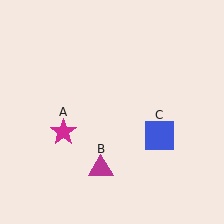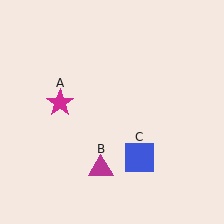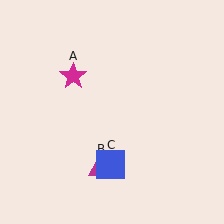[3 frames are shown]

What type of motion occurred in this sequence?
The magenta star (object A), blue square (object C) rotated clockwise around the center of the scene.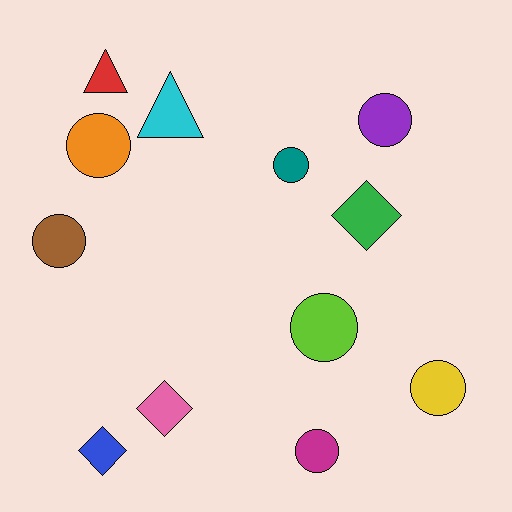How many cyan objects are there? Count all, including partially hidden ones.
There is 1 cyan object.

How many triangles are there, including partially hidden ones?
There are 2 triangles.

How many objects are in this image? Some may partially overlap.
There are 12 objects.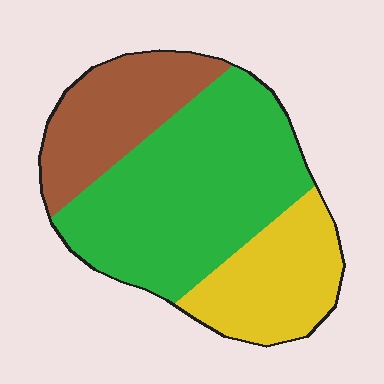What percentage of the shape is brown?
Brown takes up about one quarter (1/4) of the shape.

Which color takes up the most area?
Green, at roughly 55%.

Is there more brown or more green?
Green.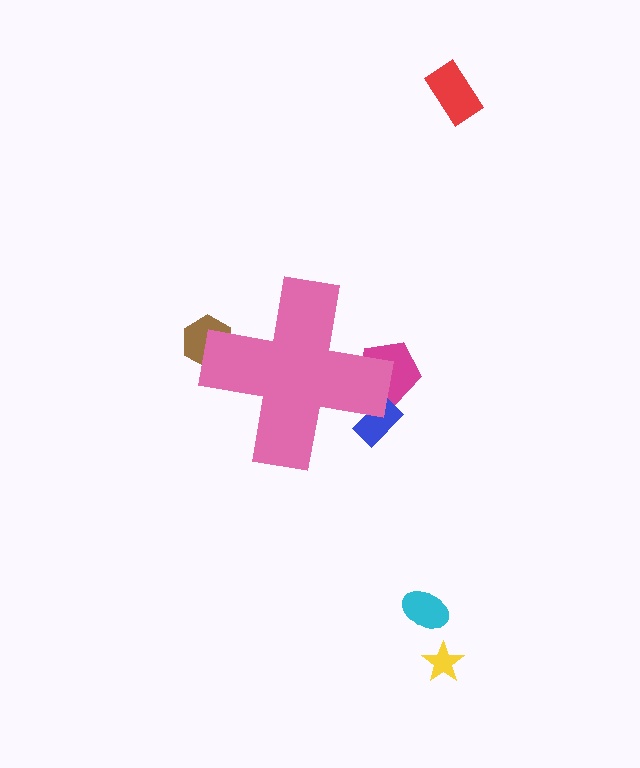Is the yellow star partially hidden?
No, the yellow star is fully visible.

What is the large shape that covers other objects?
A pink cross.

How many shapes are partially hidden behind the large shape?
3 shapes are partially hidden.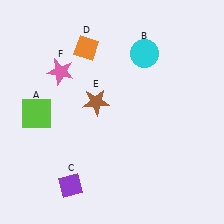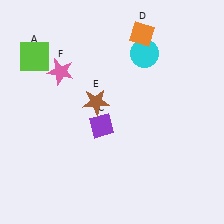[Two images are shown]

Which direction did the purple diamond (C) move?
The purple diamond (C) moved up.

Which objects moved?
The objects that moved are: the lime square (A), the purple diamond (C), the orange diamond (D).